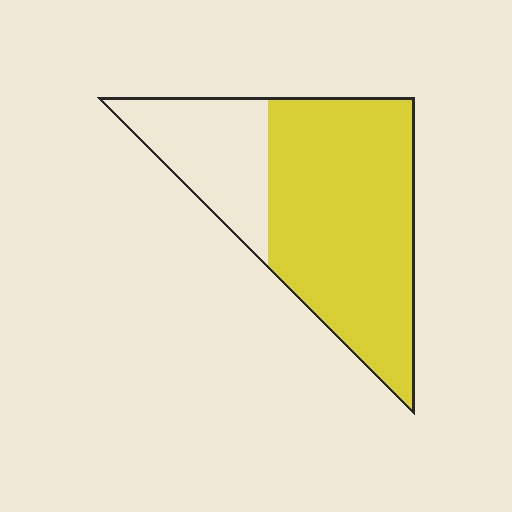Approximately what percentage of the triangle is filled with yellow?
Approximately 70%.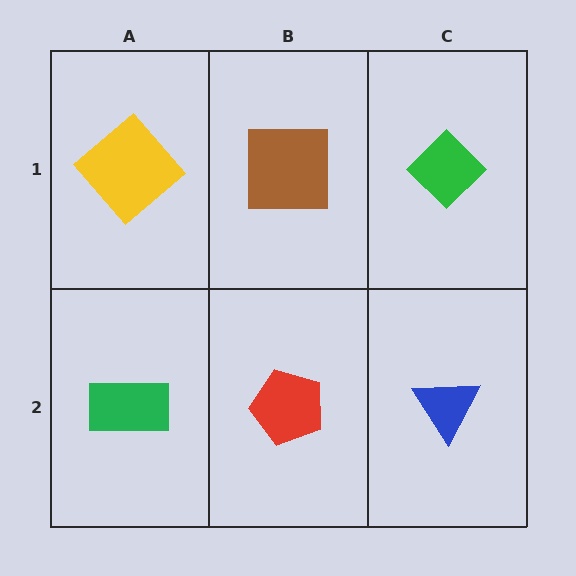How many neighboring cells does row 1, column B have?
3.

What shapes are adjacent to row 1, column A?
A green rectangle (row 2, column A), a brown square (row 1, column B).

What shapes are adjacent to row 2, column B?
A brown square (row 1, column B), a green rectangle (row 2, column A), a blue triangle (row 2, column C).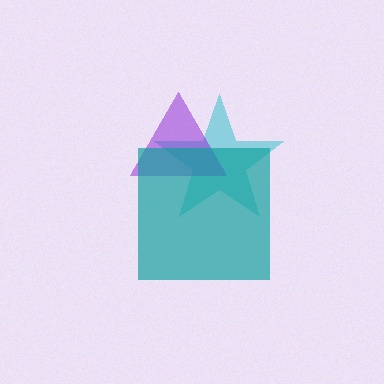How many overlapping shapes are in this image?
There are 3 overlapping shapes in the image.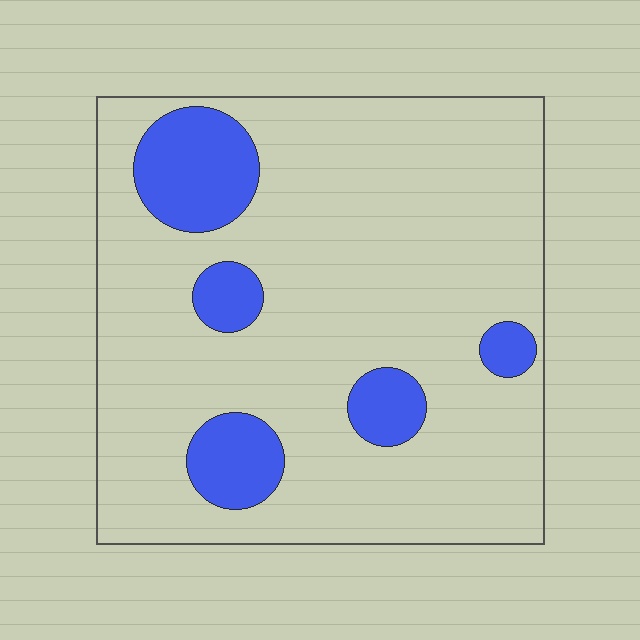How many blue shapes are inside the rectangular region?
5.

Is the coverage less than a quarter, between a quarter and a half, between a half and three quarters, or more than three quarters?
Less than a quarter.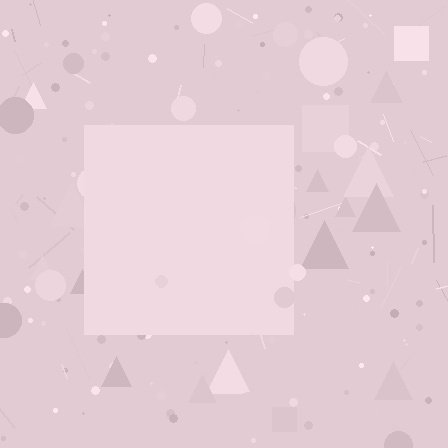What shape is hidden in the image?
A square is hidden in the image.